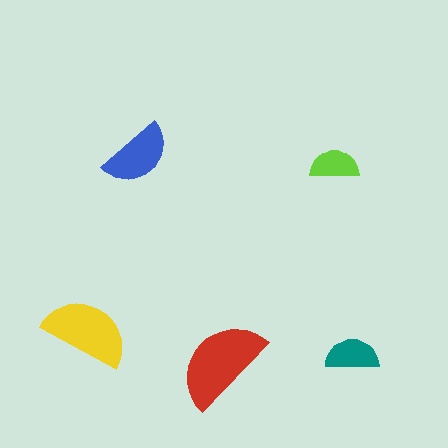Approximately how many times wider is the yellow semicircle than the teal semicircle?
About 1.5 times wider.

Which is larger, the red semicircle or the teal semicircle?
The red one.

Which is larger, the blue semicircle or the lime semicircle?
The blue one.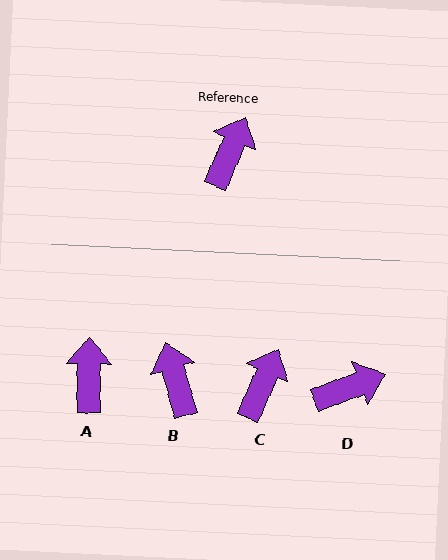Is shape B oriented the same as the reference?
No, it is off by about 40 degrees.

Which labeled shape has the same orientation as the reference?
C.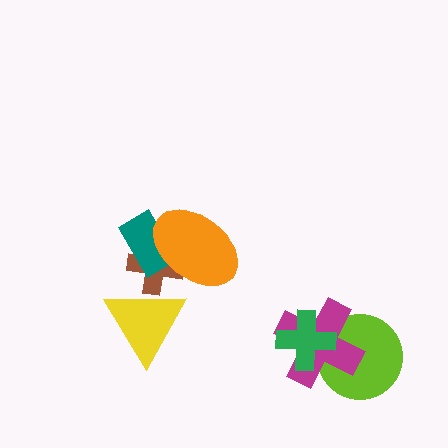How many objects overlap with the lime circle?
2 objects overlap with the lime circle.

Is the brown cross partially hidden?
Yes, it is partially covered by another shape.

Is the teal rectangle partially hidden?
Yes, it is partially covered by another shape.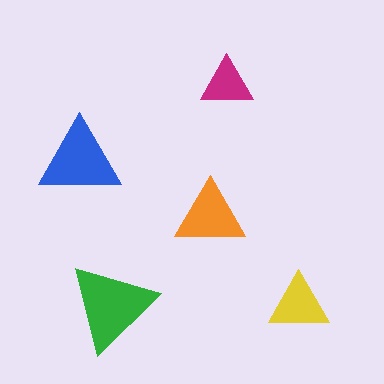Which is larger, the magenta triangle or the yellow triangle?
The yellow one.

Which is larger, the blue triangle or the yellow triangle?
The blue one.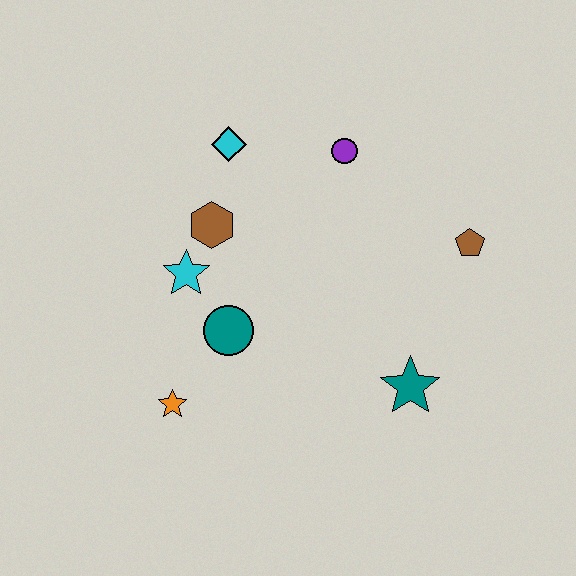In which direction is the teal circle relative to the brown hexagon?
The teal circle is below the brown hexagon.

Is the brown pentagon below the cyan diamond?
Yes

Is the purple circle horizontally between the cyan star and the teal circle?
No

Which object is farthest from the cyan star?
The brown pentagon is farthest from the cyan star.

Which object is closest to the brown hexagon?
The cyan star is closest to the brown hexagon.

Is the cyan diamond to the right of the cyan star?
Yes